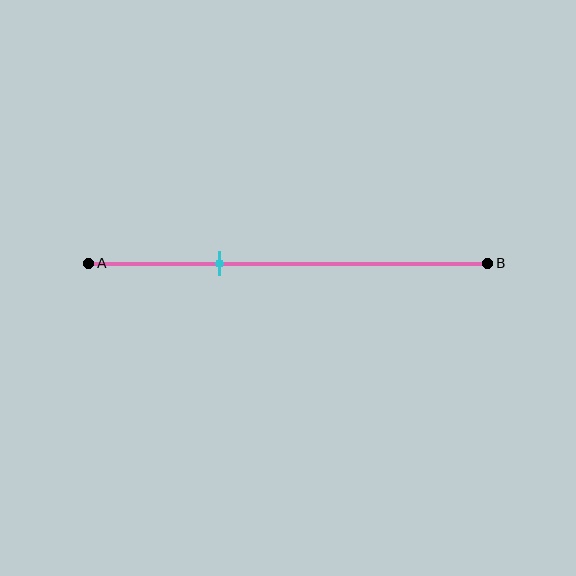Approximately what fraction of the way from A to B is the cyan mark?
The cyan mark is approximately 35% of the way from A to B.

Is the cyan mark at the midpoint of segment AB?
No, the mark is at about 35% from A, not at the 50% midpoint.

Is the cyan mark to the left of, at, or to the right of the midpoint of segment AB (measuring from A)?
The cyan mark is to the left of the midpoint of segment AB.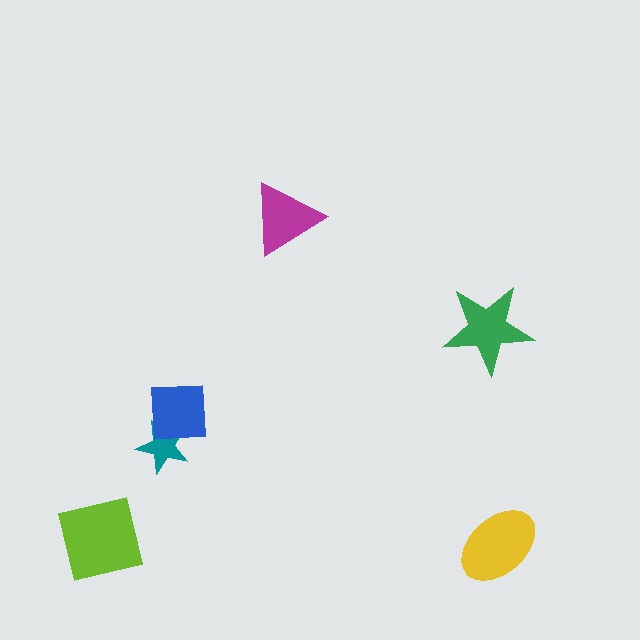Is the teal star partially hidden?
Yes, it is partially covered by another shape.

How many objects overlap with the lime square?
0 objects overlap with the lime square.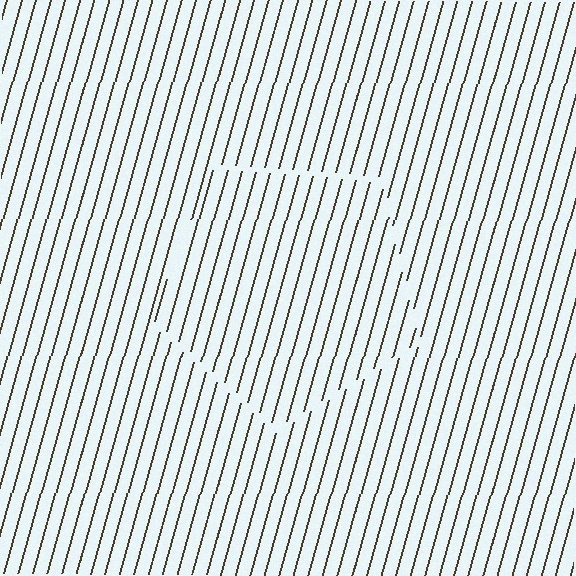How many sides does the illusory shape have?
5 sides — the line-ends trace a pentagon.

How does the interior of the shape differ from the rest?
The interior of the shape contains the same grating, shifted by half a period — the contour is defined by the phase discontinuity where line-ends from the inner and outer gratings abut.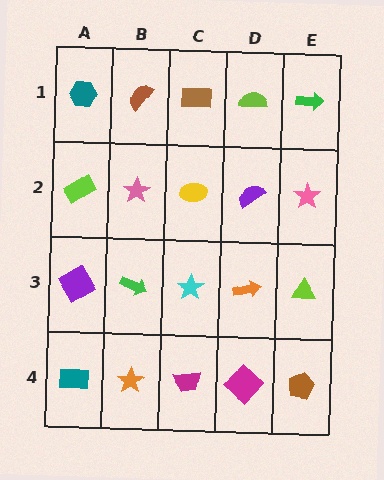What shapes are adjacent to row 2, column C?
A brown rectangle (row 1, column C), a cyan star (row 3, column C), a pink star (row 2, column B), a purple semicircle (row 2, column D).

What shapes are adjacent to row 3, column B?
A pink star (row 2, column B), an orange star (row 4, column B), a purple square (row 3, column A), a cyan star (row 3, column C).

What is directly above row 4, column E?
A lime triangle.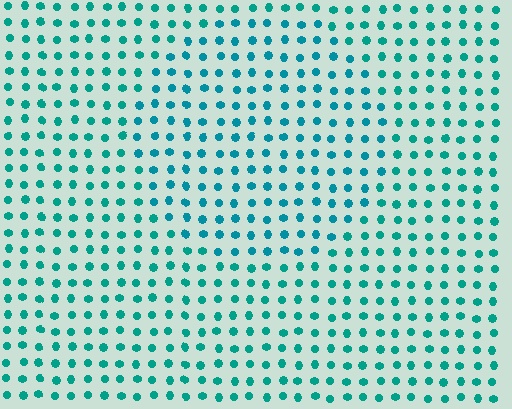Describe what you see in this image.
The image is filled with small teal elements in a uniform arrangement. A circle-shaped region is visible where the elements are tinted to a slightly different hue, forming a subtle color boundary.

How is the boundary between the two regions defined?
The boundary is defined purely by a slight shift in hue (about 15 degrees). Spacing, size, and orientation are identical on both sides.